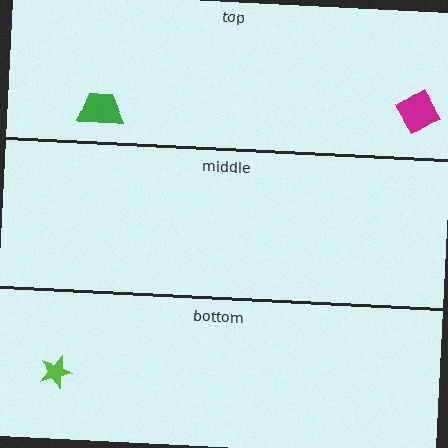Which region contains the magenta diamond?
The top region.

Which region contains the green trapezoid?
The top region.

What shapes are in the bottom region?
The lime star.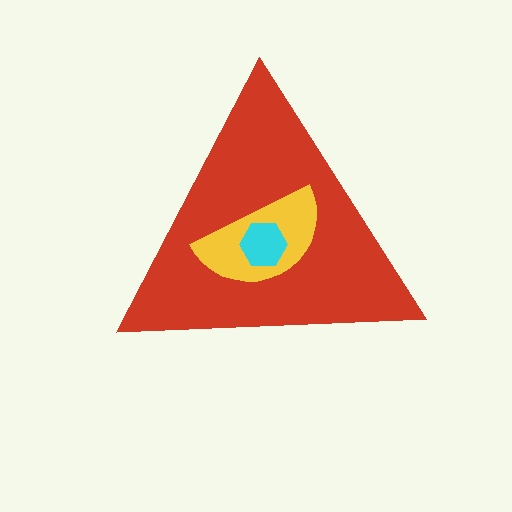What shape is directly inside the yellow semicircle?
The cyan hexagon.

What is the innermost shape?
The cyan hexagon.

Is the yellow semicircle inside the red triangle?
Yes.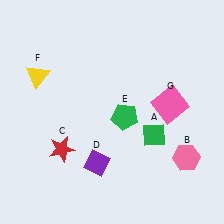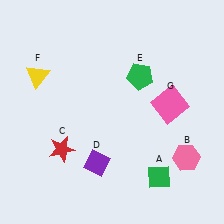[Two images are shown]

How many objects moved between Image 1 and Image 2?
2 objects moved between the two images.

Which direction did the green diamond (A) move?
The green diamond (A) moved down.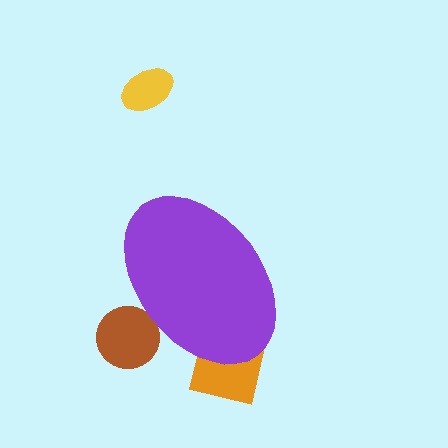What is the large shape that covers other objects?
A purple ellipse.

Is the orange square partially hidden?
Yes, the orange square is partially hidden behind the purple ellipse.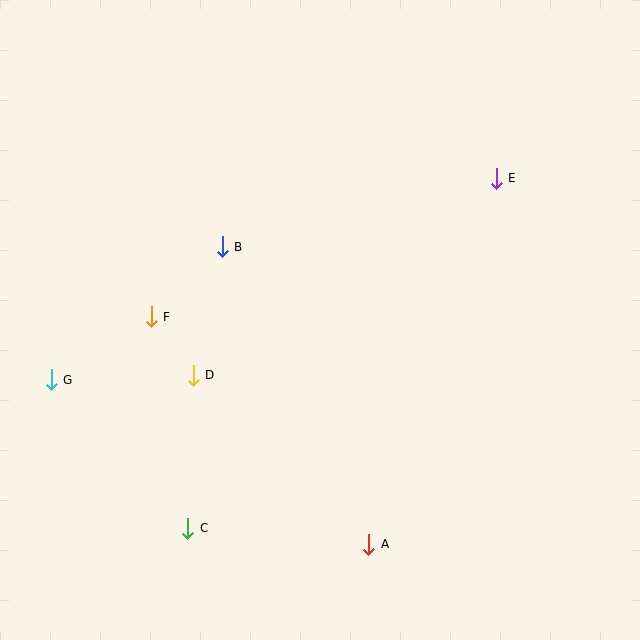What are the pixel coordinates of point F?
Point F is at (151, 317).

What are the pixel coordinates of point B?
Point B is at (222, 247).